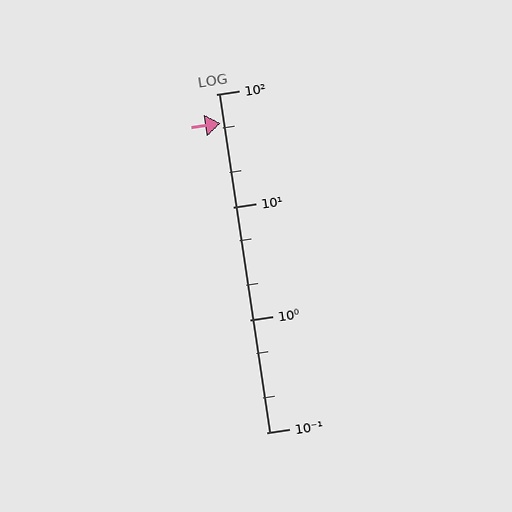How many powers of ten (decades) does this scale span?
The scale spans 3 decades, from 0.1 to 100.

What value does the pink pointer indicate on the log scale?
The pointer indicates approximately 55.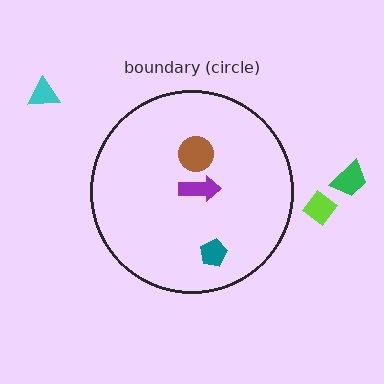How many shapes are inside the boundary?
3 inside, 3 outside.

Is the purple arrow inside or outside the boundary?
Inside.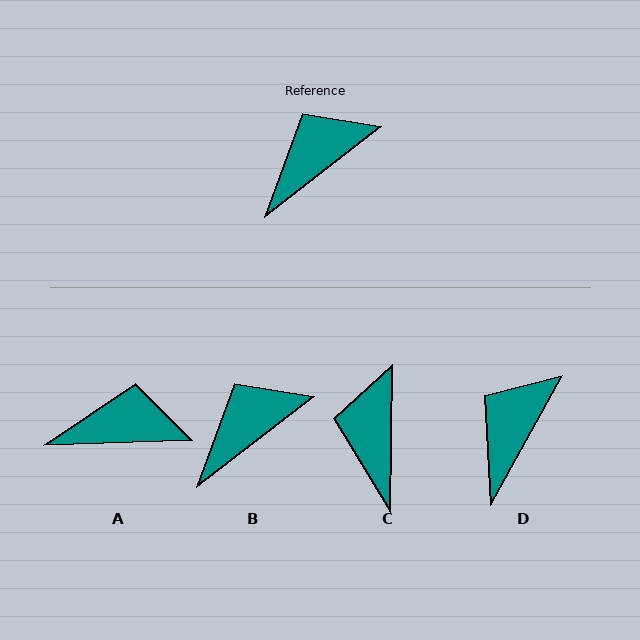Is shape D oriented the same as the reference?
No, it is off by about 24 degrees.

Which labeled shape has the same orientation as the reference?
B.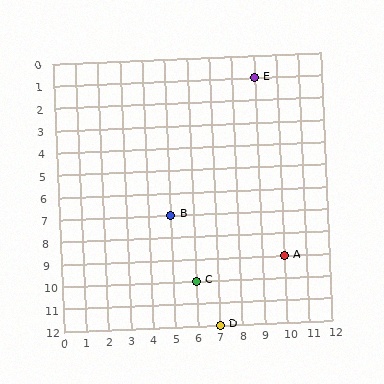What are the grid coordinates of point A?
Point A is at grid coordinates (10, 9).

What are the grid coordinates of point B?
Point B is at grid coordinates (5, 7).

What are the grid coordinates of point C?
Point C is at grid coordinates (6, 10).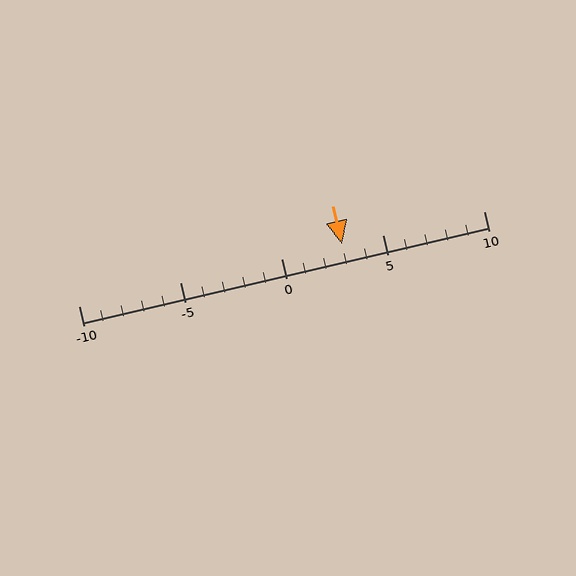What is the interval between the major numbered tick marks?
The major tick marks are spaced 5 units apart.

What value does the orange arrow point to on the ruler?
The orange arrow points to approximately 3.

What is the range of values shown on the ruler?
The ruler shows values from -10 to 10.